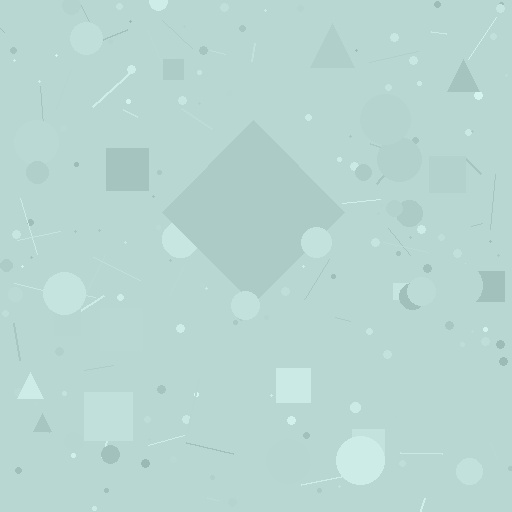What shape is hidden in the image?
A diamond is hidden in the image.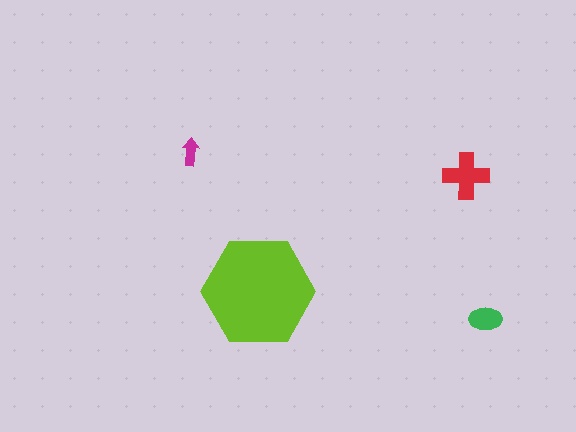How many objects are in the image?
There are 4 objects in the image.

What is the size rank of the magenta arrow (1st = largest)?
4th.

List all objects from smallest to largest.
The magenta arrow, the green ellipse, the red cross, the lime hexagon.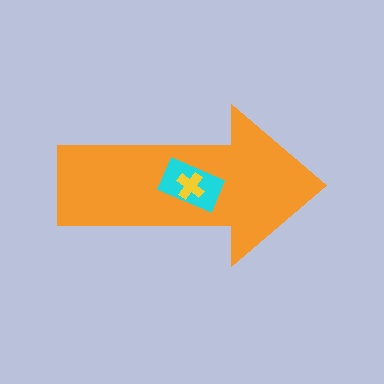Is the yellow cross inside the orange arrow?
Yes.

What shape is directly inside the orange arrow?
The cyan rectangle.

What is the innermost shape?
The yellow cross.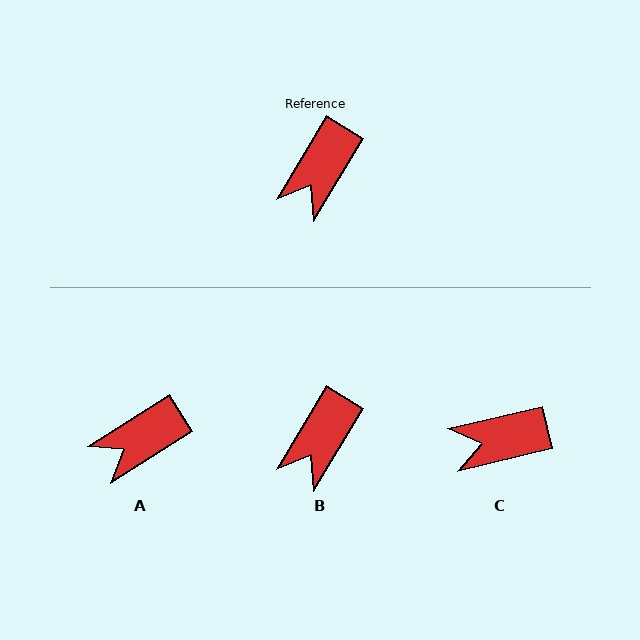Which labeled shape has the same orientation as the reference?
B.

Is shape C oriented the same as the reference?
No, it is off by about 45 degrees.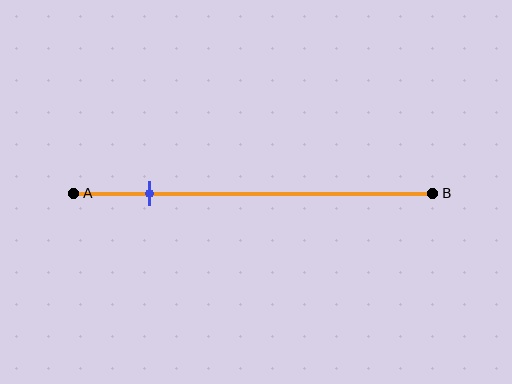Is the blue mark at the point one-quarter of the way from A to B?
No, the mark is at about 20% from A, not at the 25% one-quarter point.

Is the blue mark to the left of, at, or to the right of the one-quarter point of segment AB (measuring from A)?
The blue mark is to the left of the one-quarter point of segment AB.